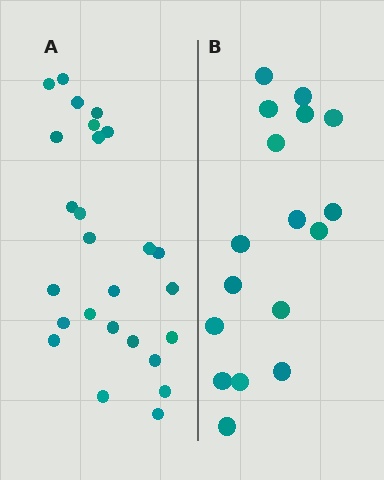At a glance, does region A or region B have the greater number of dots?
Region A (the left region) has more dots.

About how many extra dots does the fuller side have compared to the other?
Region A has roughly 8 or so more dots than region B.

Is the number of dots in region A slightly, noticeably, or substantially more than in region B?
Region A has substantially more. The ratio is roughly 1.5 to 1.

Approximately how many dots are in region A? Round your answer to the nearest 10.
About 30 dots. (The exact count is 26, which rounds to 30.)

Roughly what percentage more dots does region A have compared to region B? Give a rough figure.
About 55% more.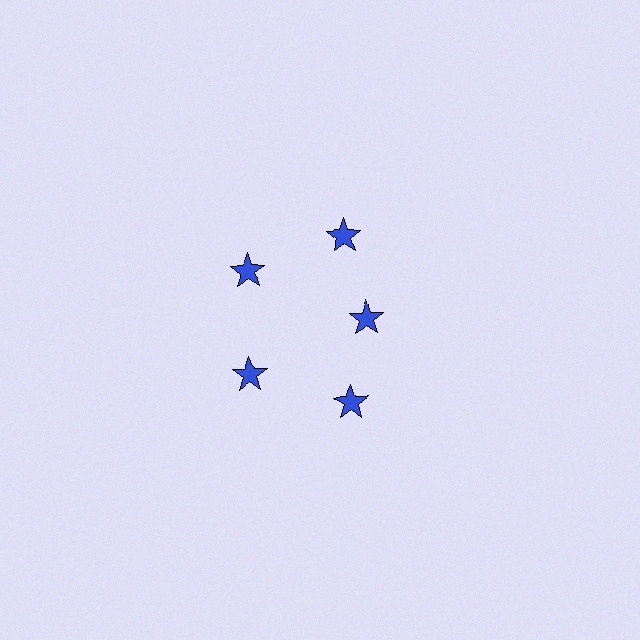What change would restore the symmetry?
The symmetry would be restored by moving it outward, back onto the ring so that all 5 stars sit at equal angles and equal distance from the center.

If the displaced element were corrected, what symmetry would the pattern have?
It would have 5-fold rotational symmetry — the pattern would map onto itself every 72 degrees.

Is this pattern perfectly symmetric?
No. The 5 blue stars are arranged in a ring, but one element near the 3 o'clock position is pulled inward toward the center, breaking the 5-fold rotational symmetry.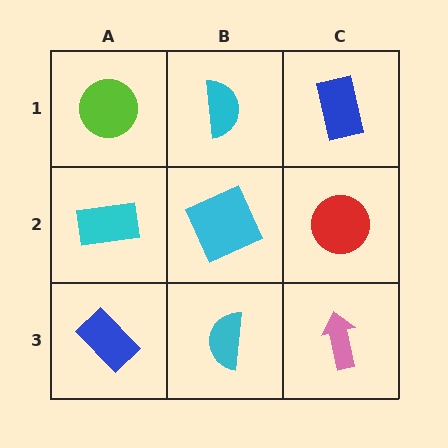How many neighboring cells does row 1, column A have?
2.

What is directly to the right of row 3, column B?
A pink arrow.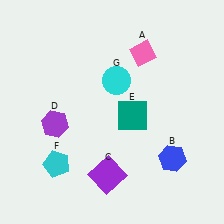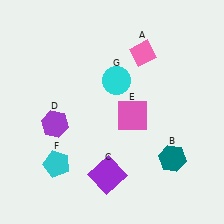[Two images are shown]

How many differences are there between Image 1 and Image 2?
There are 2 differences between the two images.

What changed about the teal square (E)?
In Image 1, E is teal. In Image 2, it changed to pink.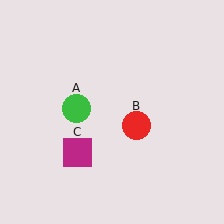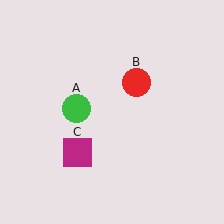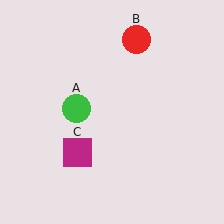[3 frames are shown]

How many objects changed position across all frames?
1 object changed position: red circle (object B).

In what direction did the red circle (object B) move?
The red circle (object B) moved up.